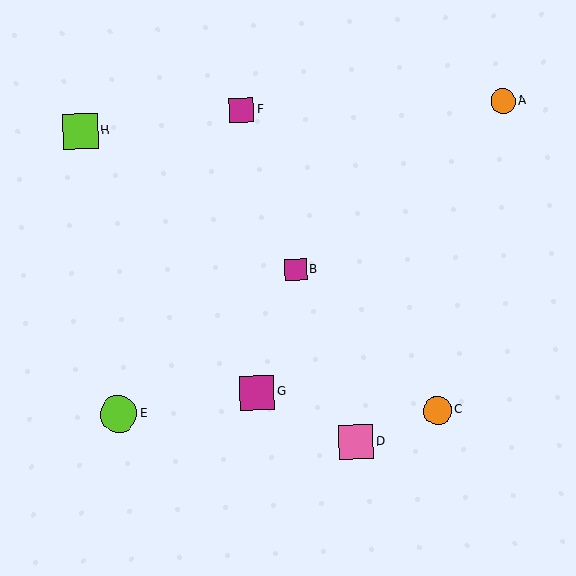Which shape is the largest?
The lime circle (labeled E) is the largest.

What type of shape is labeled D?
Shape D is a pink square.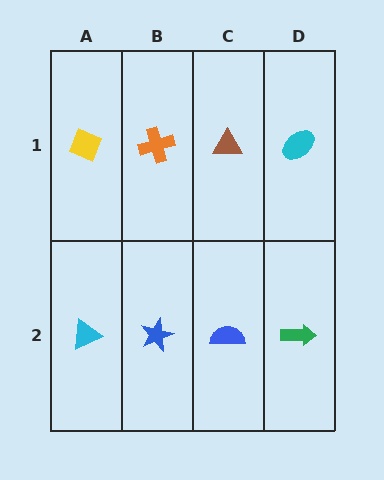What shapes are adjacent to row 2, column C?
A brown triangle (row 1, column C), a blue star (row 2, column B), a green arrow (row 2, column D).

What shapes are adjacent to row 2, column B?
An orange cross (row 1, column B), a cyan triangle (row 2, column A), a blue semicircle (row 2, column C).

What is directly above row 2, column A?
A yellow diamond.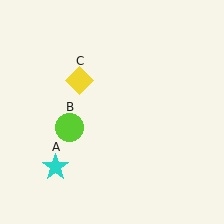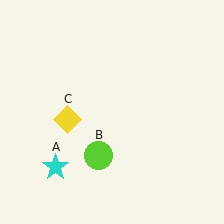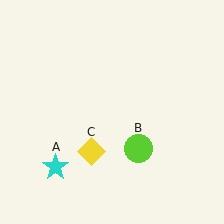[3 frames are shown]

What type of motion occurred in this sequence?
The lime circle (object B), yellow diamond (object C) rotated counterclockwise around the center of the scene.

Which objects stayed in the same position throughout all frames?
Cyan star (object A) remained stationary.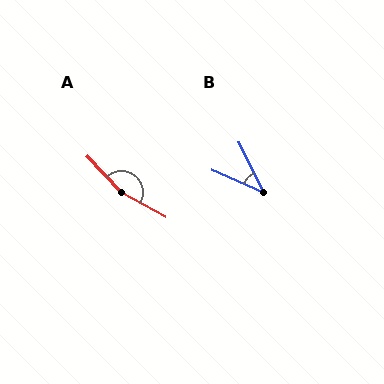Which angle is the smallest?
B, at approximately 41 degrees.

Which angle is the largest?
A, at approximately 163 degrees.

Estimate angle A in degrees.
Approximately 163 degrees.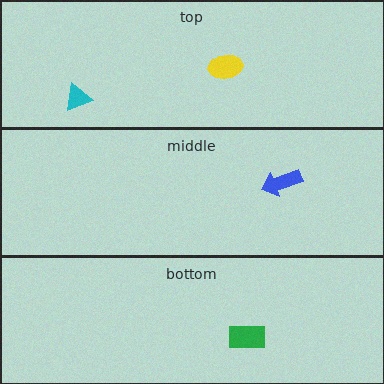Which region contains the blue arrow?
The middle region.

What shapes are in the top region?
The cyan triangle, the yellow ellipse.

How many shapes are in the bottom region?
1.